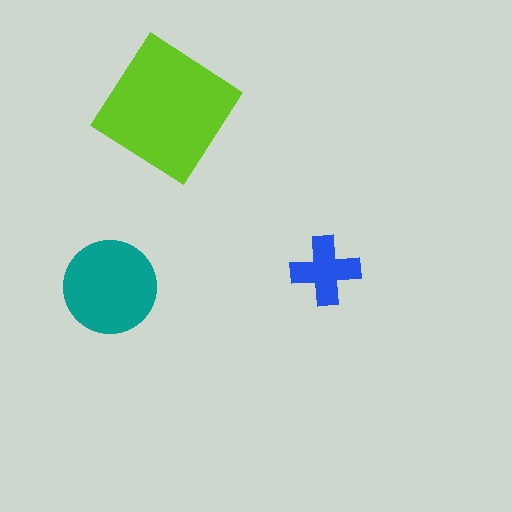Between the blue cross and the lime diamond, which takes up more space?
The lime diamond.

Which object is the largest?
The lime diamond.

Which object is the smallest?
The blue cross.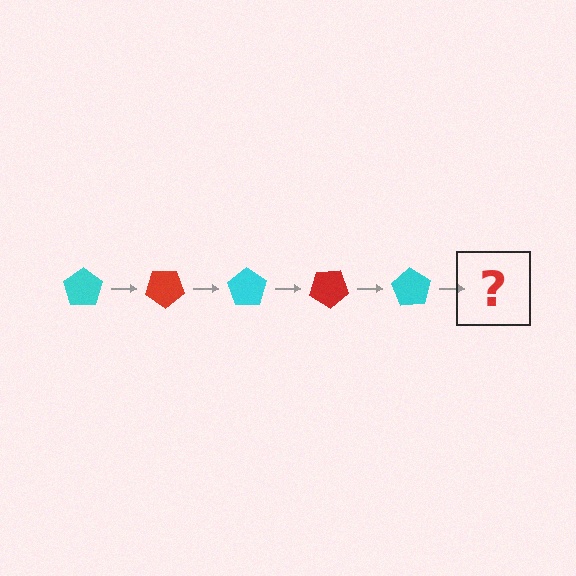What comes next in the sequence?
The next element should be a red pentagon, rotated 175 degrees from the start.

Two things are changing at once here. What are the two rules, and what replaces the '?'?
The two rules are that it rotates 35 degrees each step and the color cycles through cyan and red. The '?' should be a red pentagon, rotated 175 degrees from the start.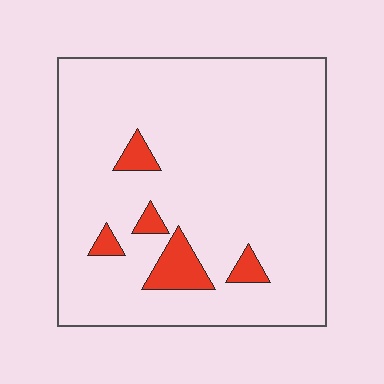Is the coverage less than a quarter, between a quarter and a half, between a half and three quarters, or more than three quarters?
Less than a quarter.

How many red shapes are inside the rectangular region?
5.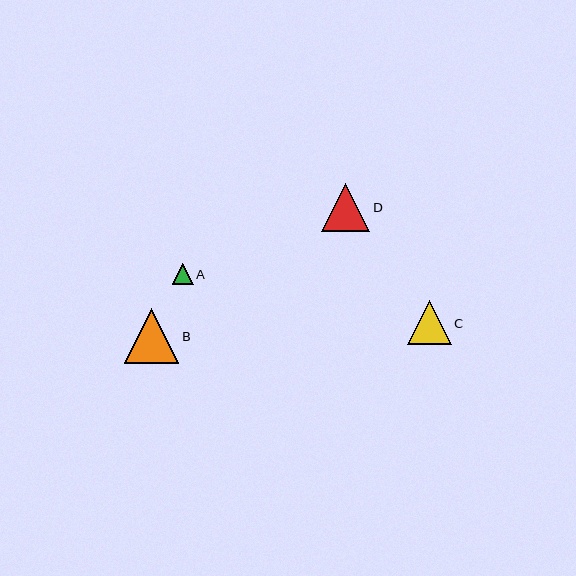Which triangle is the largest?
Triangle B is the largest with a size of approximately 55 pixels.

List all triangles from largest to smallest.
From largest to smallest: B, D, C, A.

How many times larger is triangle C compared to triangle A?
Triangle C is approximately 2.0 times the size of triangle A.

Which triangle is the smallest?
Triangle A is the smallest with a size of approximately 21 pixels.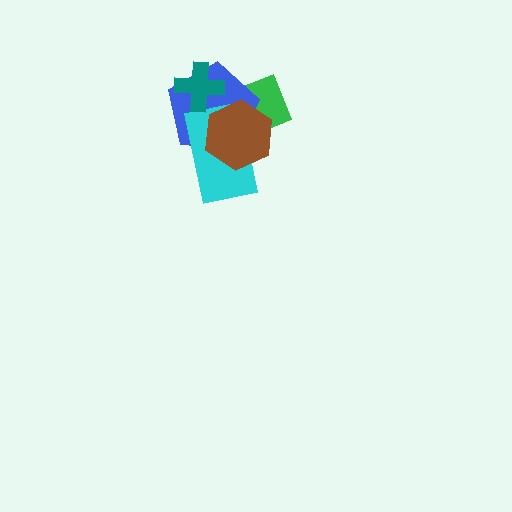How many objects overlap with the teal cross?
1 object overlaps with the teal cross.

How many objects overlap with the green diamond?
3 objects overlap with the green diamond.